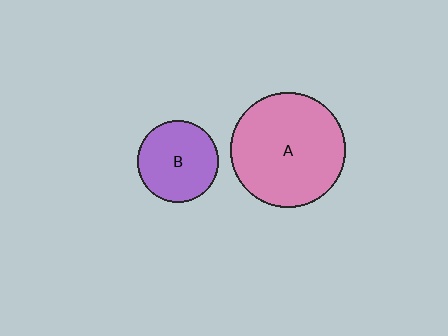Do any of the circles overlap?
No, none of the circles overlap.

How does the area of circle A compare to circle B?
Approximately 2.0 times.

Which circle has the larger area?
Circle A (pink).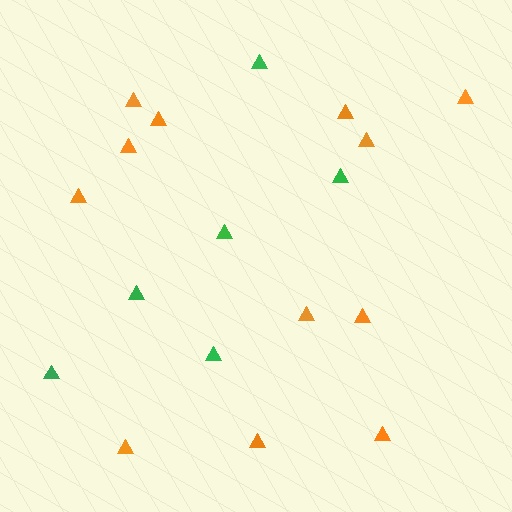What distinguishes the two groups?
There are 2 groups: one group of orange triangles (12) and one group of green triangles (6).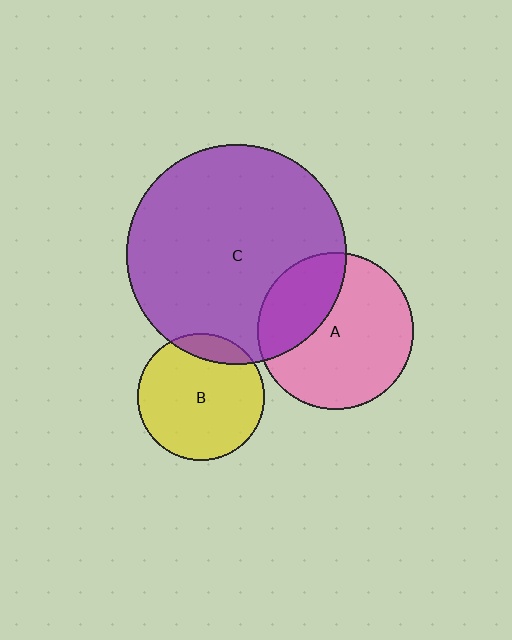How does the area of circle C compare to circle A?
Approximately 2.0 times.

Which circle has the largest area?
Circle C (purple).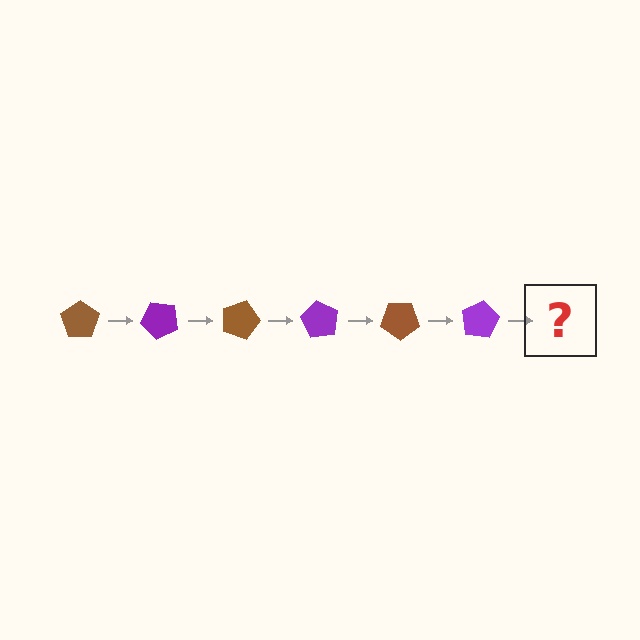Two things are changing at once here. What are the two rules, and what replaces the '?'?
The two rules are that it rotates 45 degrees each step and the color cycles through brown and purple. The '?' should be a brown pentagon, rotated 270 degrees from the start.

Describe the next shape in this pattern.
It should be a brown pentagon, rotated 270 degrees from the start.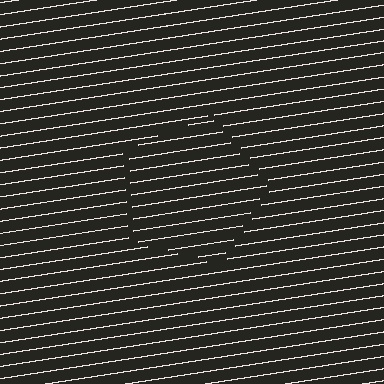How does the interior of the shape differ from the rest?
The interior of the shape contains the same grating, shifted by half a period — the contour is defined by the phase discontinuity where line-ends from the inner and outer gratings abut.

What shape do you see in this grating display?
An illusory pentagon. The interior of the shape contains the same grating, shifted by half a period — the contour is defined by the phase discontinuity where line-ends from the inner and outer gratings abut.